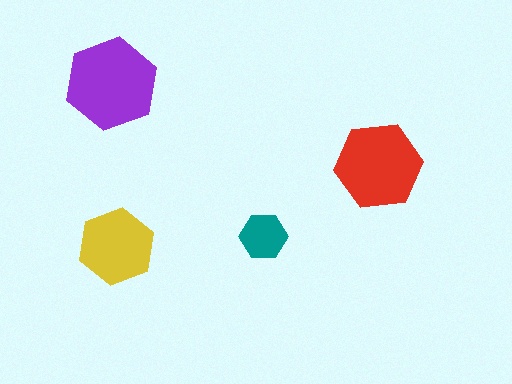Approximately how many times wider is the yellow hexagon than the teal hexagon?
About 1.5 times wider.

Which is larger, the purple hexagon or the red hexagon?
The purple one.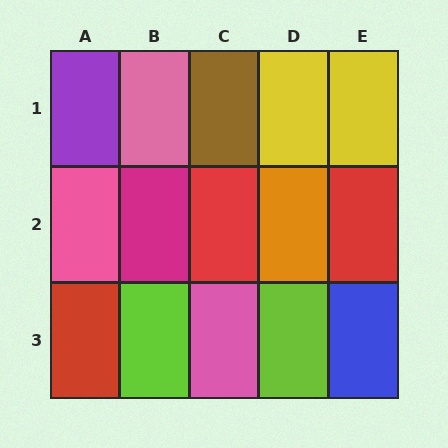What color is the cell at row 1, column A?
Purple.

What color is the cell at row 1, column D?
Yellow.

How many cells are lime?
2 cells are lime.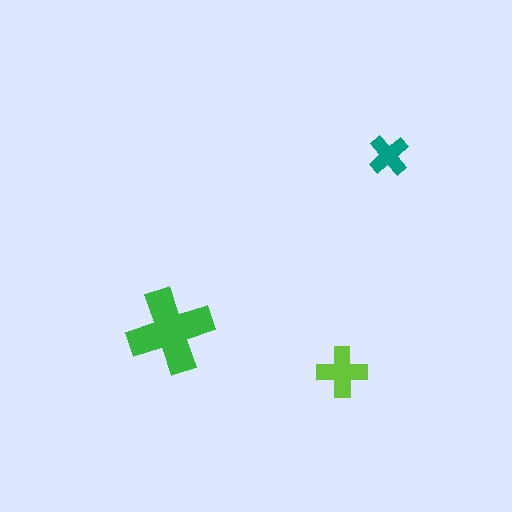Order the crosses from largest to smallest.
the green one, the lime one, the teal one.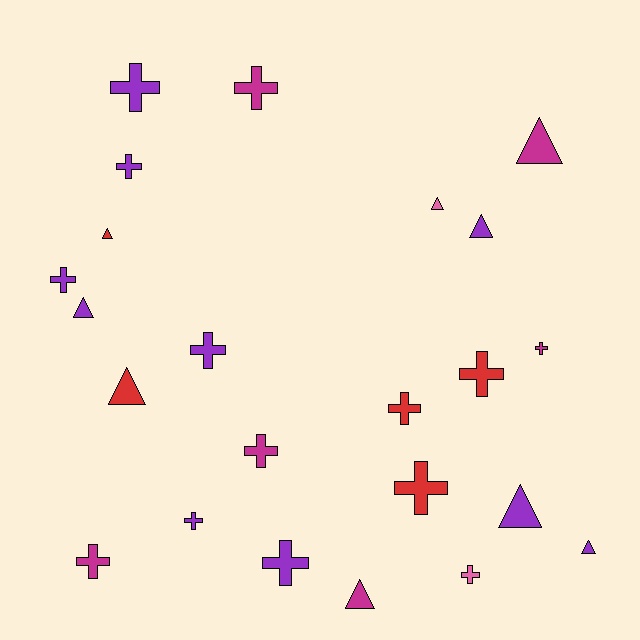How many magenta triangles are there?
There are 2 magenta triangles.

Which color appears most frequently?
Purple, with 10 objects.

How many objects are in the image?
There are 23 objects.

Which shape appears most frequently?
Cross, with 14 objects.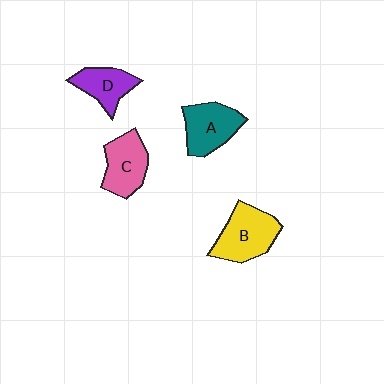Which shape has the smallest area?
Shape D (purple).